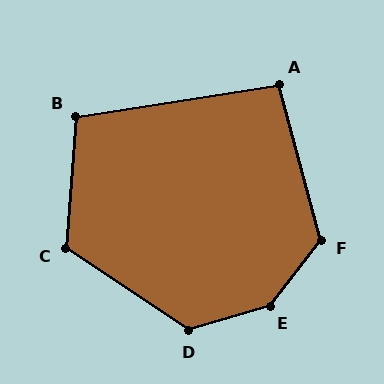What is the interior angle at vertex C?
Approximately 119 degrees (obtuse).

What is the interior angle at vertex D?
Approximately 130 degrees (obtuse).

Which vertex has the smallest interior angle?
A, at approximately 96 degrees.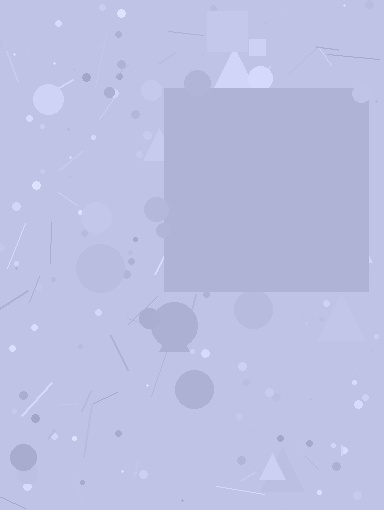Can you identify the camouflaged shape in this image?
The camouflaged shape is a square.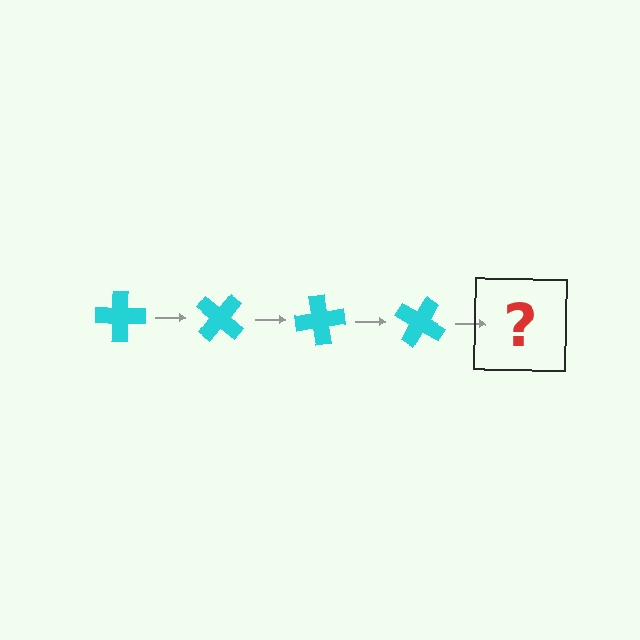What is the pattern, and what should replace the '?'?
The pattern is that the cross rotates 40 degrees each step. The '?' should be a cyan cross rotated 160 degrees.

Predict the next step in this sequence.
The next step is a cyan cross rotated 160 degrees.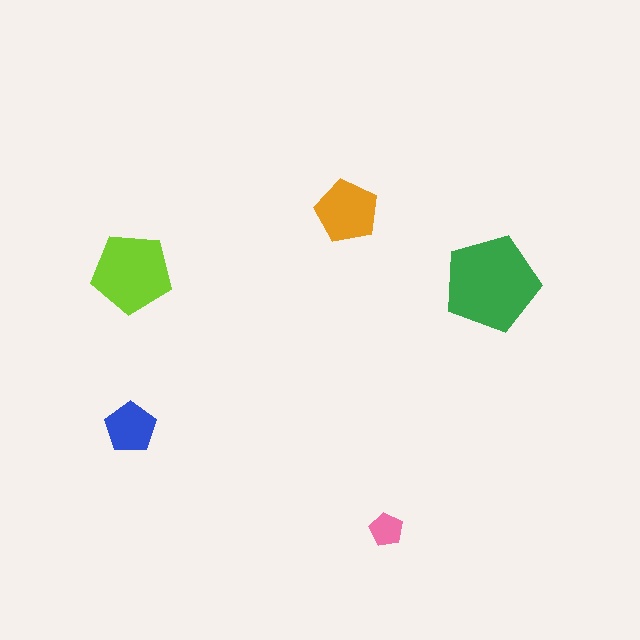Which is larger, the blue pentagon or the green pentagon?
The green one.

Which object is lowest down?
The pink pentagon is bottommost.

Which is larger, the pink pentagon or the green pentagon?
The green one.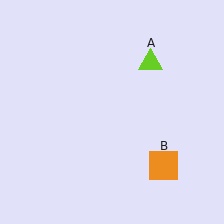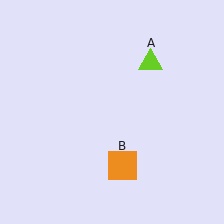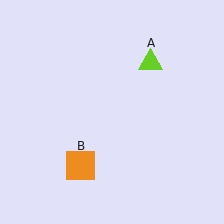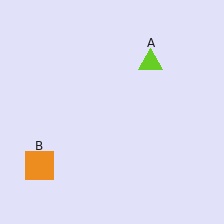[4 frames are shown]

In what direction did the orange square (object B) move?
The orange square (object B) moved left.